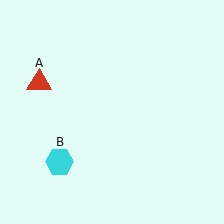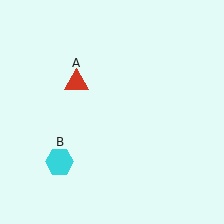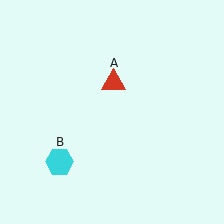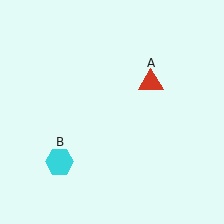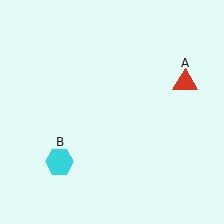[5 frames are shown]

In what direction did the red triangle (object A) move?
The red triangle (object A) moved right.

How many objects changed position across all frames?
1 object changed position: red triangle (object A).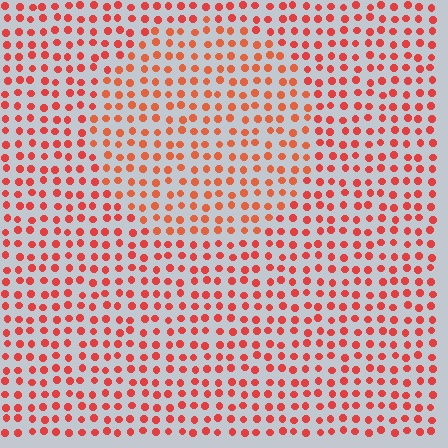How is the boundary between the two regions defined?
The boundary is defined purely by a slight shift in hue (about 14 degrees). Spacing, size, and orientation are identical on both sides.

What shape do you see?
I see a circle.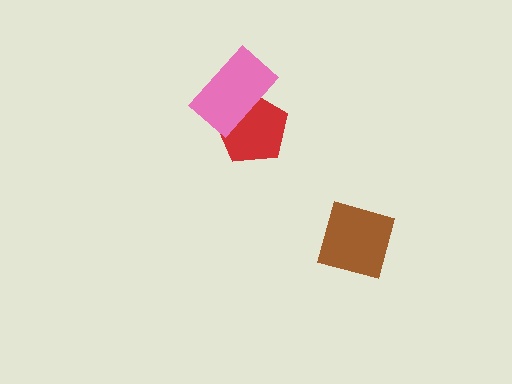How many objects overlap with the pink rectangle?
1 object overlaps with the pink rectangle.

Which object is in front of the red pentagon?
The pink rectangle is in front of the red pentagon.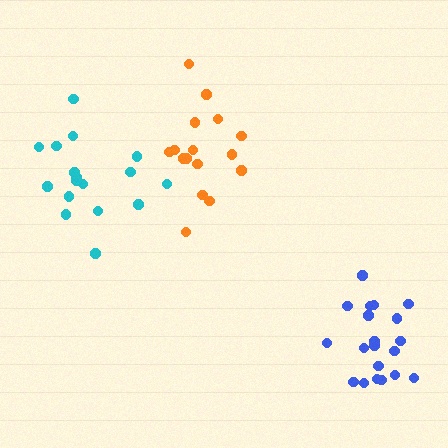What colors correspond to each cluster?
The clusters are colored: orange, cyan, blue.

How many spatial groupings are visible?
There are 3 spatial groupings.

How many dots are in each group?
Group 1: 16 dots, Group 2: 17 dots, Group 3: 20 dots (53 total).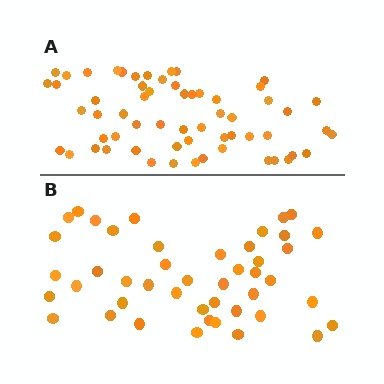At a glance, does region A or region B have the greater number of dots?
Region A (the top region) has more dots.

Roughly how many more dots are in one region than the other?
Region A has approximately 15 more dots than region B.